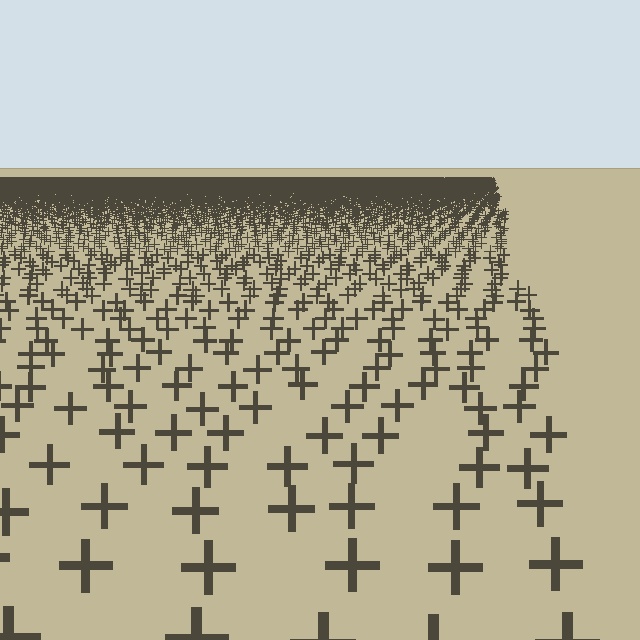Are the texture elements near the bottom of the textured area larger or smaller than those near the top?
Larger. Near the bottom, elements are closer to the viewer and appear at a bigger on-screen size.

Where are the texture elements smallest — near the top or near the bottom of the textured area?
Near the top.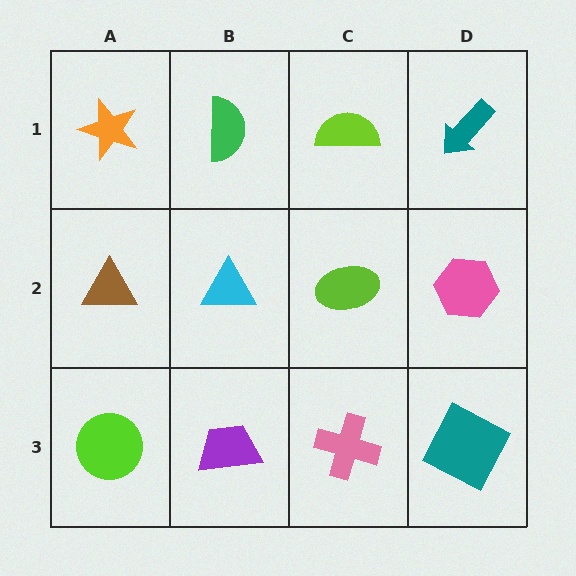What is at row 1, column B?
A green semicircle.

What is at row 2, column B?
A cyan triangle.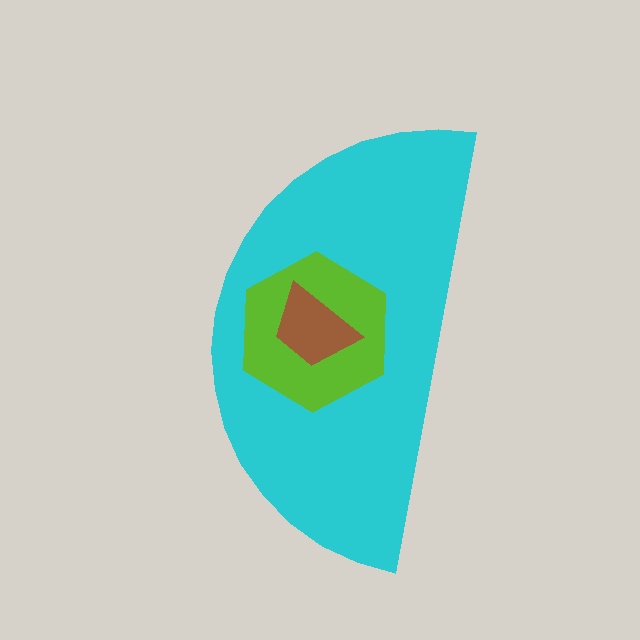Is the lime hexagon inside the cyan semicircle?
Yes.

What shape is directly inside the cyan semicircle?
The lime hexagon.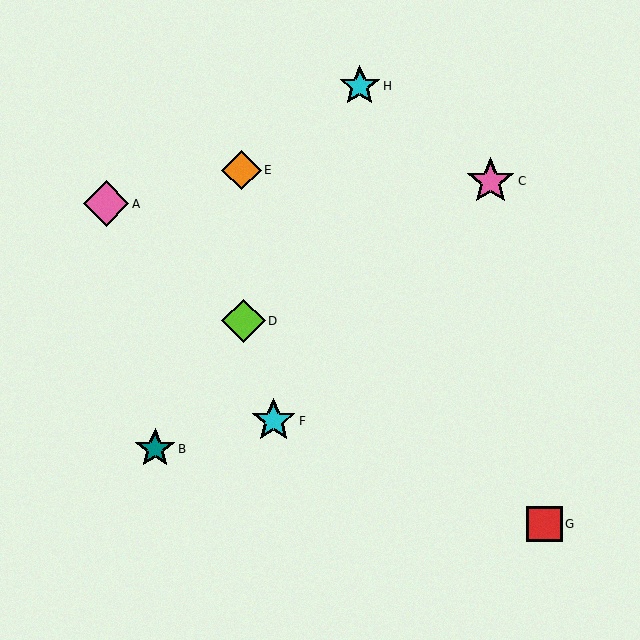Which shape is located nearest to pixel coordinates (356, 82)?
The cyan star (labeled H) at (360, 86) is nearest to that location.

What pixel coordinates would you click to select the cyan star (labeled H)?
Click at (360, 86) to select the cyan star H.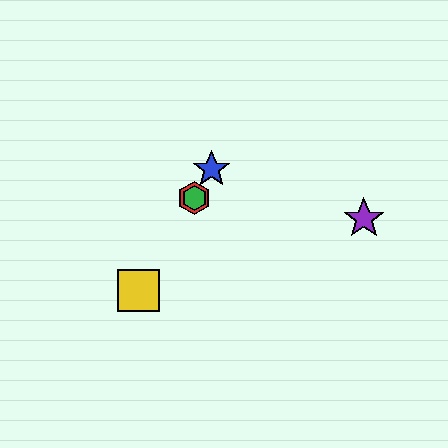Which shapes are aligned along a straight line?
The red hexagon, the blue star, the green hexagon, the yellow square are aligned along a straight line.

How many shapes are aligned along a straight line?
4 shapes (the red hexagon, the blue star, the green hexagon, the yellow square) are aligned along a straight line.